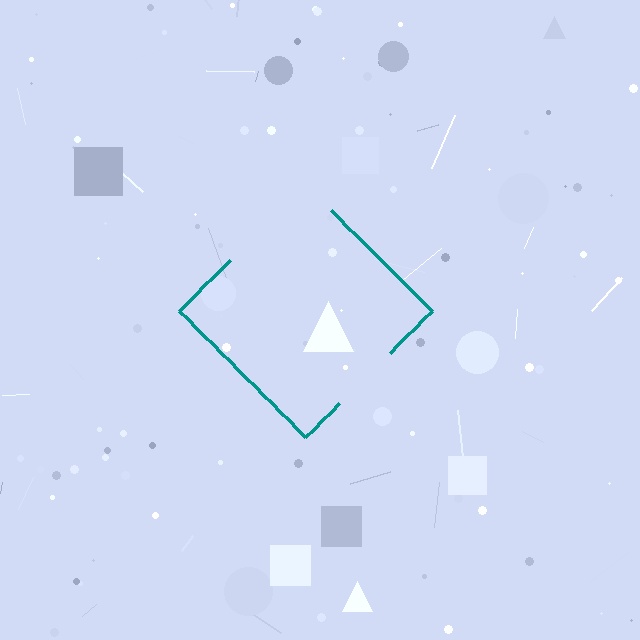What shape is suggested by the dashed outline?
The dashed outline suggests a diamond.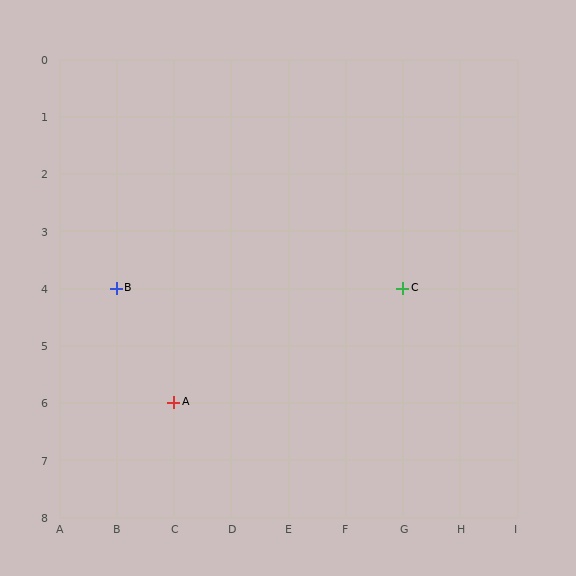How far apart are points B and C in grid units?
Points B and C are 5 columns apart.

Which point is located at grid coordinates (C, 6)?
Point A is at (C, 6).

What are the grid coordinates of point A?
Point A is at grid coordinates (C, 6).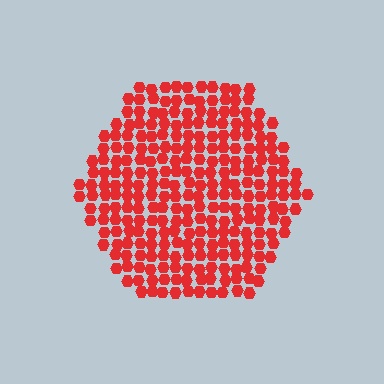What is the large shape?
The large shape is a hexagon.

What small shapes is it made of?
It is made of small hexagons.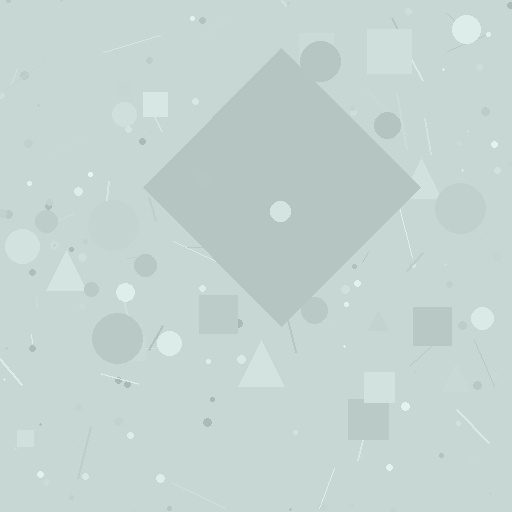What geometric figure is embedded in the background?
A diamond is embedded in the background.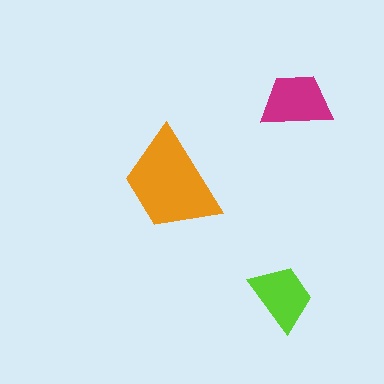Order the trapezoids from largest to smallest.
the orange one, the magenta one, the lime one.